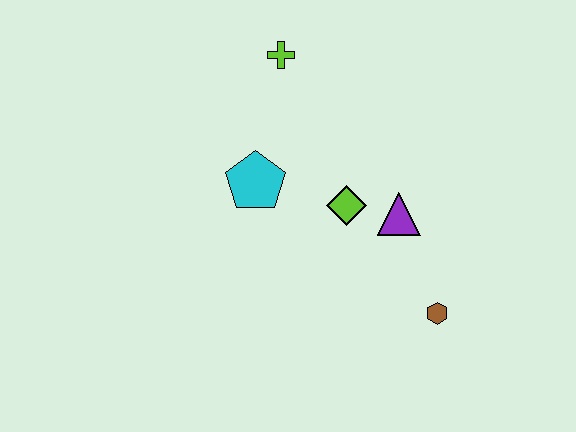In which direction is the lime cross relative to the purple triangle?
The lime cross is above the purple triangle.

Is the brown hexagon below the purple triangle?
Yes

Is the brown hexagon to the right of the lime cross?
Yes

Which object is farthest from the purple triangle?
The lime cross is farthest from the purple triangle.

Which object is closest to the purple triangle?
The lime diamond is closest to the purple triangle.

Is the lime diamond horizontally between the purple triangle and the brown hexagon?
No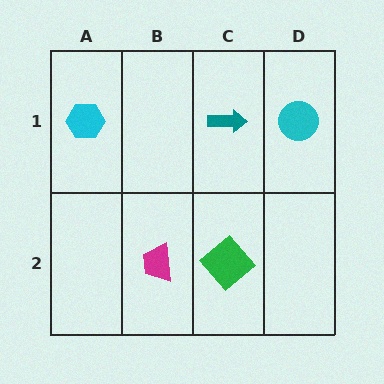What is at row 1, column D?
A cyan circle.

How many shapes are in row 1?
3 shapes.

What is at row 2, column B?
A magenta trapezoid.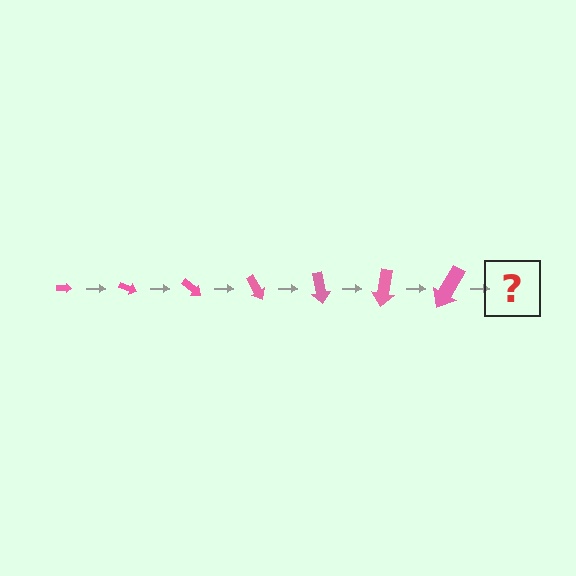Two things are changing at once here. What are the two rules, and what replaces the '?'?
The two rules are that the arrow grows larger each step and it rotates 20 degrees each step. The '?' should be an arrow, larger than the previous one and rotated 140 degrees from the start.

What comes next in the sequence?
The next element should be an arrow, larger than the previous one and rotated 140 degrees from the start.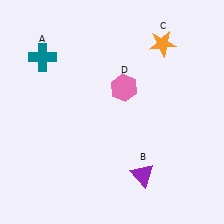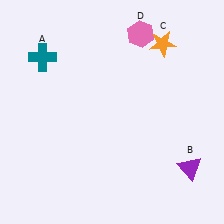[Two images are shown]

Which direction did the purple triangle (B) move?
The purple triangle (B) moved right.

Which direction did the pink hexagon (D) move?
The pink hexagon (D) moved up.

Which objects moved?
The objects that moved are: the purple triangle (B), the pink hexagon (D).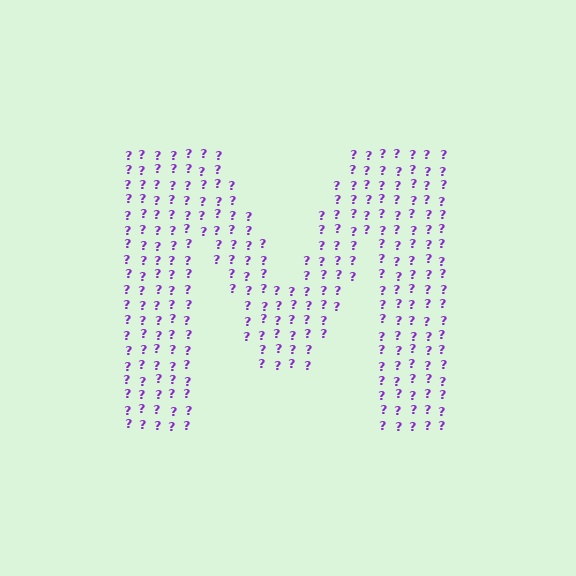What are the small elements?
The small elements are question marks.